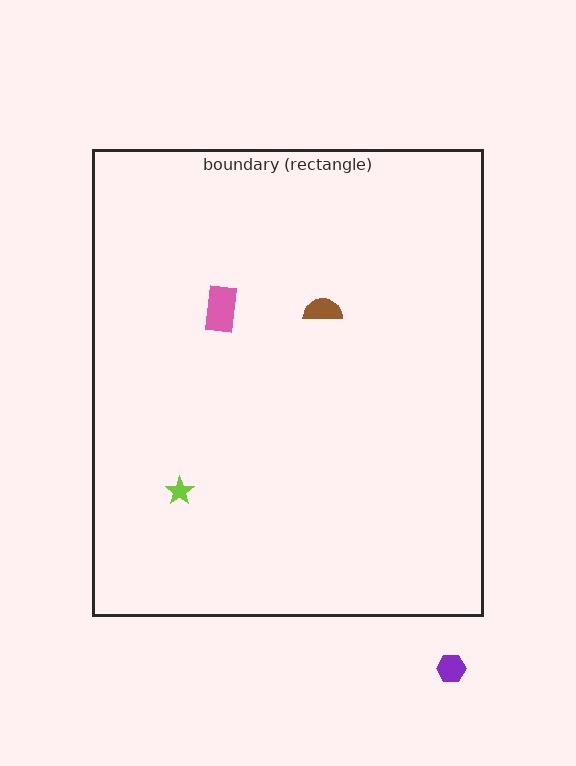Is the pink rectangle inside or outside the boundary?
Inside.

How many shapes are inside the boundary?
3 inside, 1 outside.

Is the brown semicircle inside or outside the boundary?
Inside.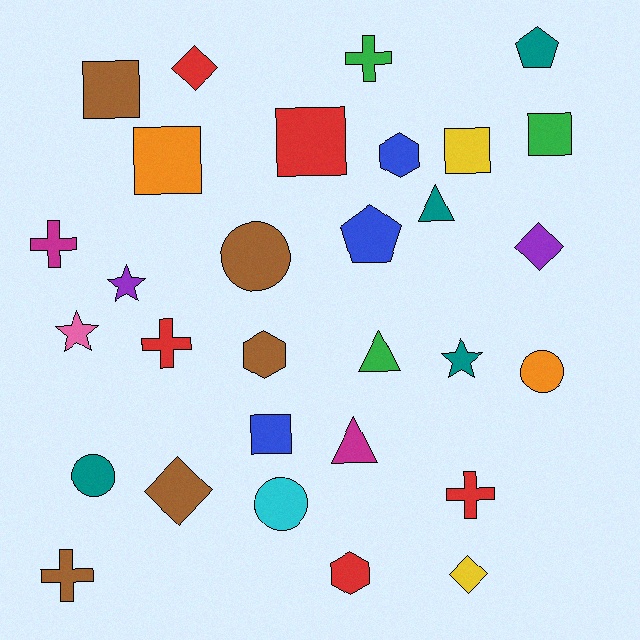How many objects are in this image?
There are 30 objects.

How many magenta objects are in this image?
There are 2 magenta objects.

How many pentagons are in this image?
There are 2 pentagons.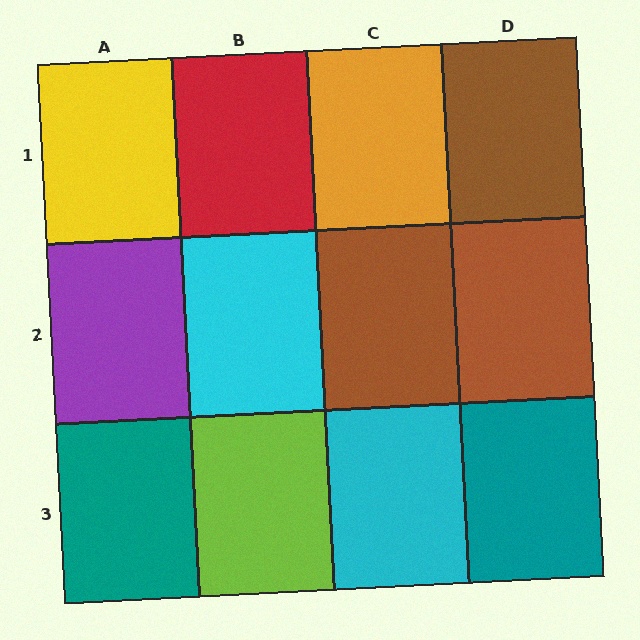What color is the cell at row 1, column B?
Red.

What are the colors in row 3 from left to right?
Teal, lime, cyan, teal.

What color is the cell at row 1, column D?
Brown.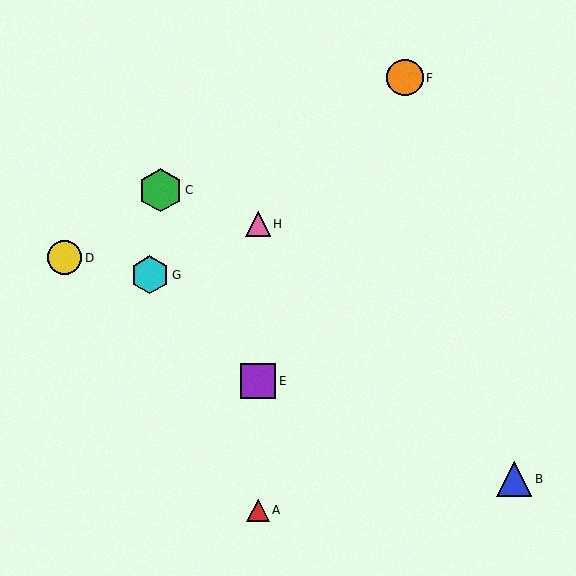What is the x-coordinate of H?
Object H is at x≈258.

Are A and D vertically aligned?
No, A is at x≈258 and D is at x≈65.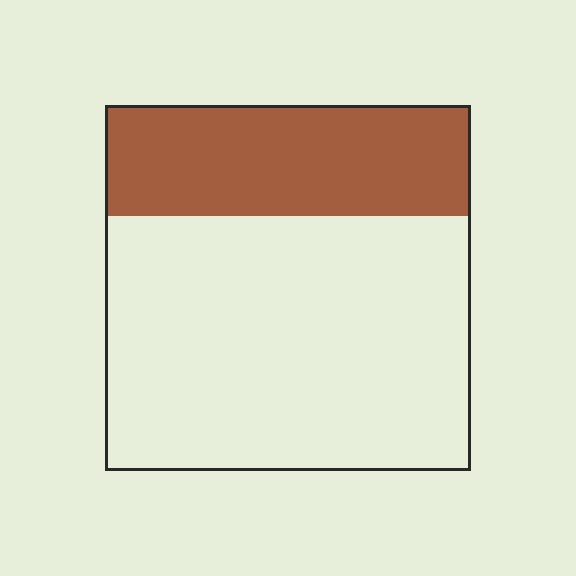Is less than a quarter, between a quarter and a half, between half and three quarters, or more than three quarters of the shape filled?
Between a quarter and a half.